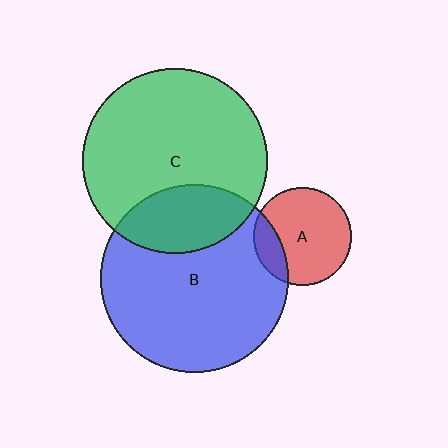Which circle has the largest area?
Circle B (blue).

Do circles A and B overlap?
Yes.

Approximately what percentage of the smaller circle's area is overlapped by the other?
Approximately 20%.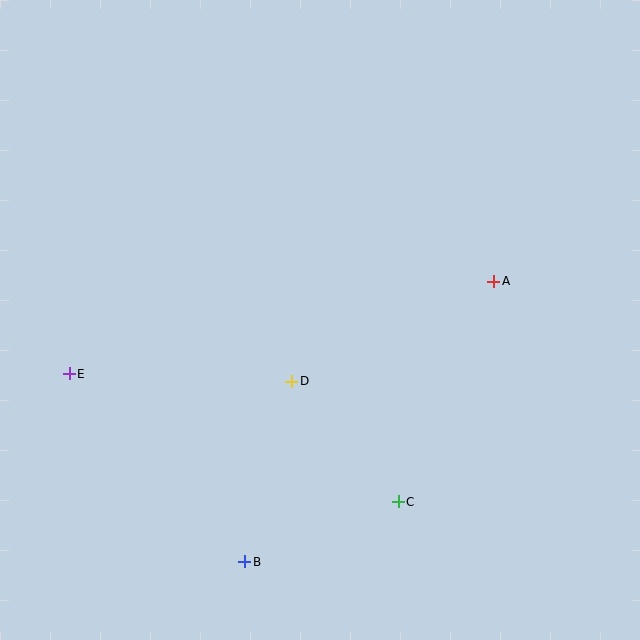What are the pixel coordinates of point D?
Point D is at (292, 381).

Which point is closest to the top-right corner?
Point A is closest to the top-right corner.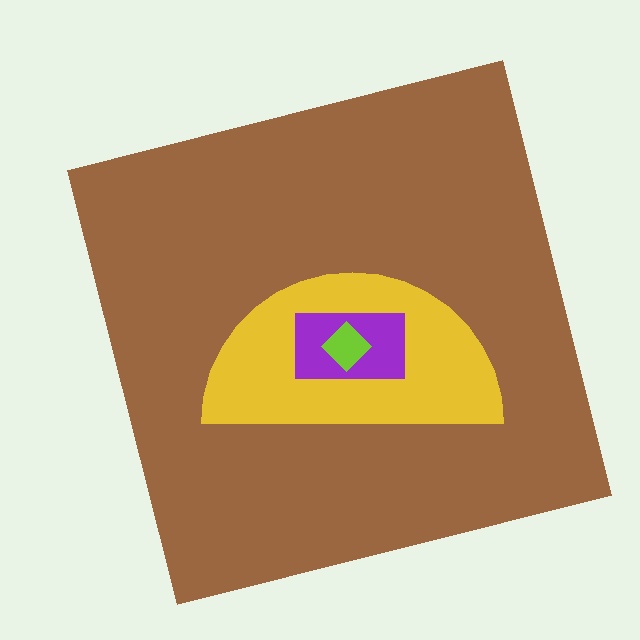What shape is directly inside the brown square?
The yellow semicircle.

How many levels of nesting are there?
4.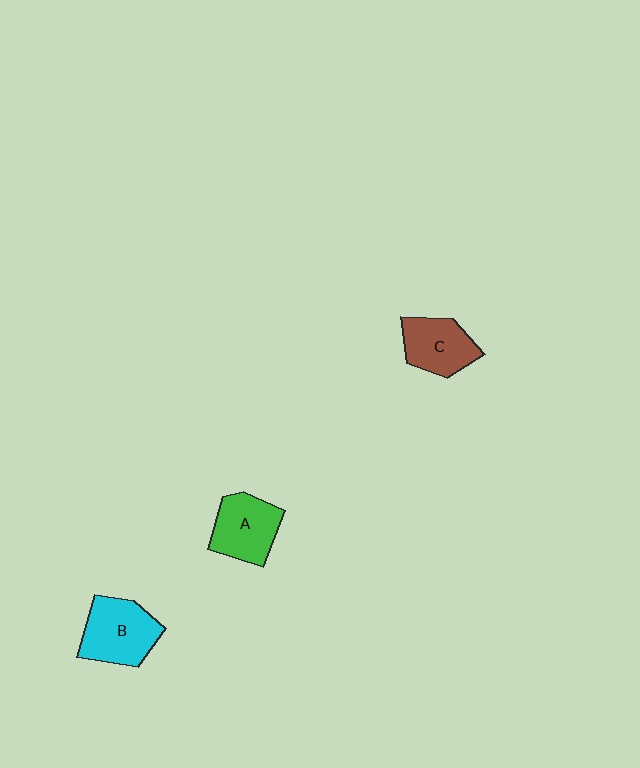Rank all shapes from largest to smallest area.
From largest to smallest: B (cyan), A (green), C (brown).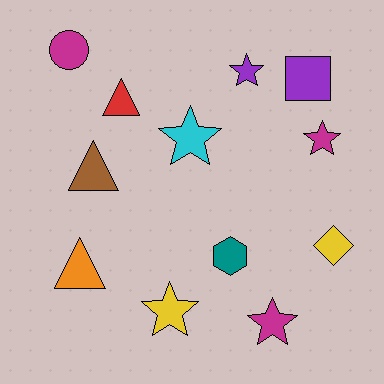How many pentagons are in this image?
There are no pentagons.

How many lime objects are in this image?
There are no lime objects.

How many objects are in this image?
There are 12 objects.